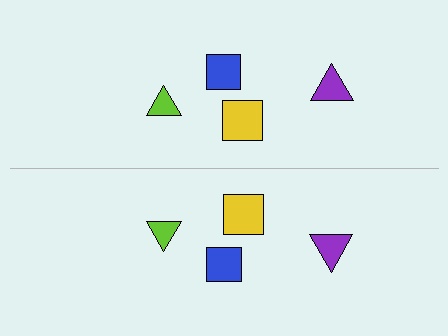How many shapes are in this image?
There are 8 shapes in this image.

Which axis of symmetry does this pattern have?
The pattern has a horizontal axis of symmetry running through the center of the image.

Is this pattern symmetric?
Yes, this pattern has bilateral (reflection) symmetry.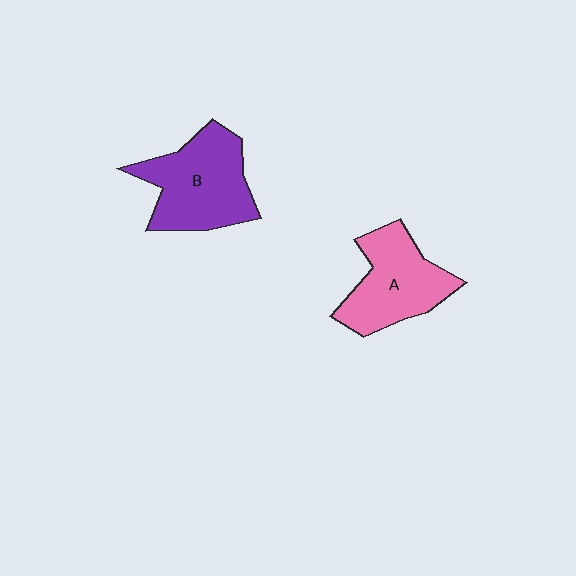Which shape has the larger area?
Shape B (purple).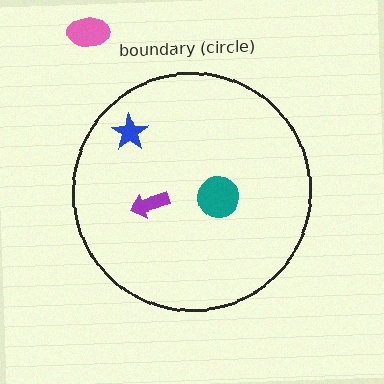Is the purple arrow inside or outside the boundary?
Inside.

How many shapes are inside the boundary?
3 inside, 1 outside.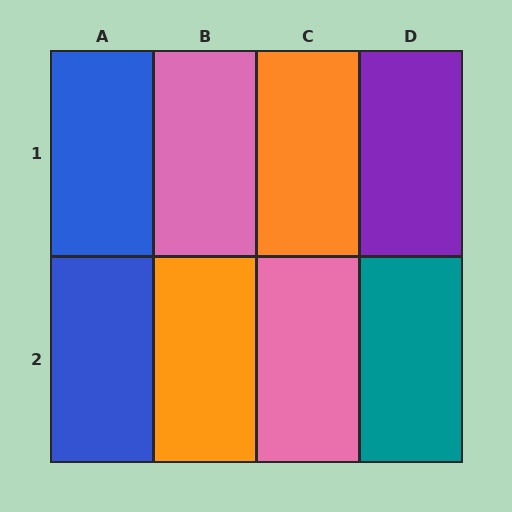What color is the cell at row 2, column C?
Pink.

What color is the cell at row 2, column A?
Blue.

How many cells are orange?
2 cells are orange.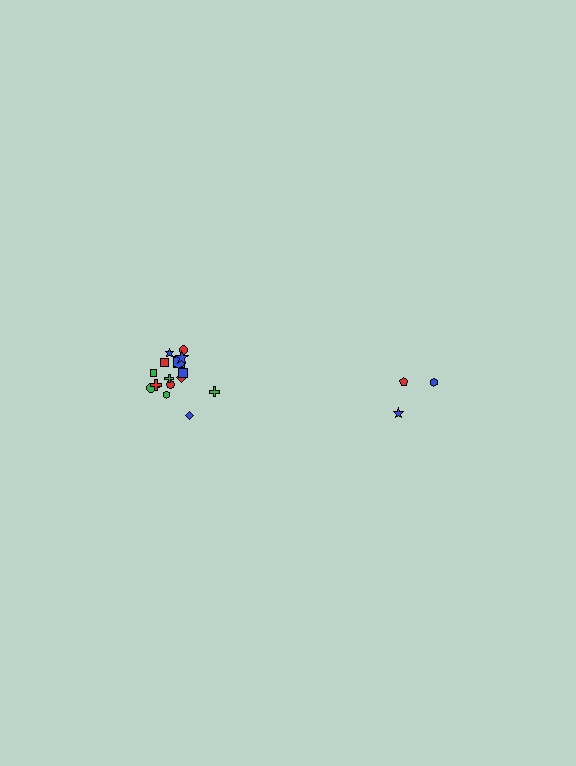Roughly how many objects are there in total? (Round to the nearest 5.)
Roughly 20 objects in total.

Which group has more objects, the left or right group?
The left group.